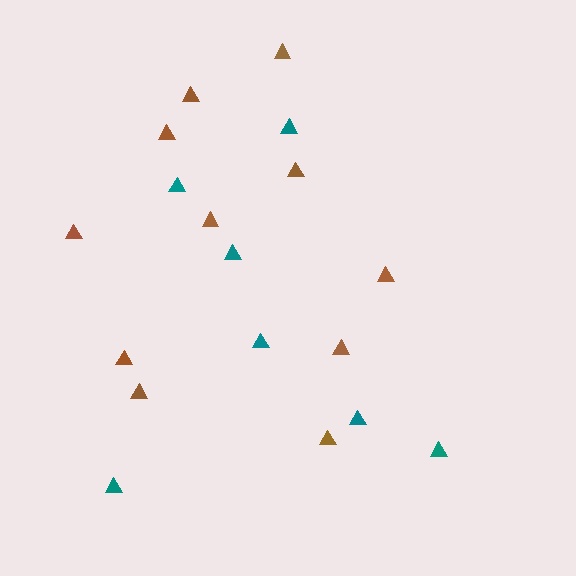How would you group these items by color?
There are 2 groups: one group of teal triangles (7) and one group of brown triangles (11).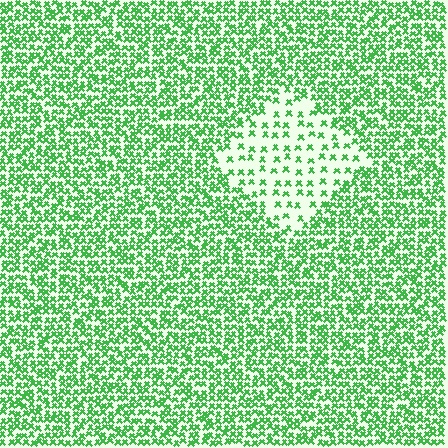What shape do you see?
I see a diamond.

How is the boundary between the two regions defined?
The boundary is defined by a change in element density (approximately 2.7x ratio). All elements are the same color, size, and shape.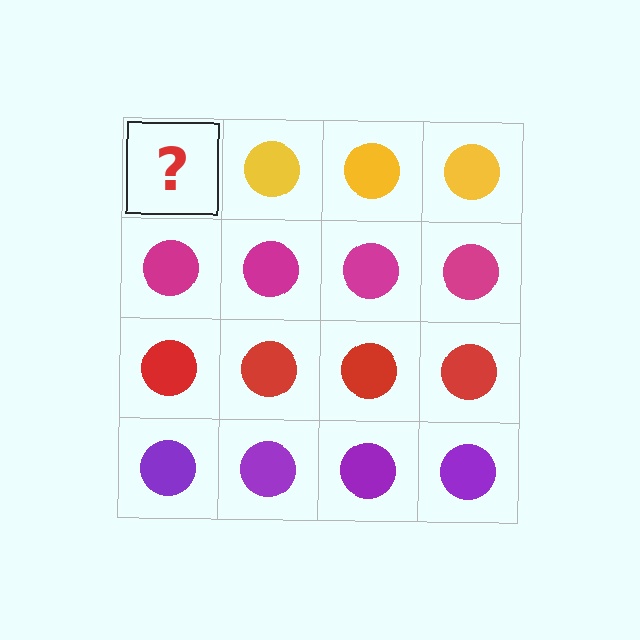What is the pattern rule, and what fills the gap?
The rule is that each row has a consistent color. The gap should be filled with a yellow circle.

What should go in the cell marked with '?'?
The missing cell should contain a yellow circle.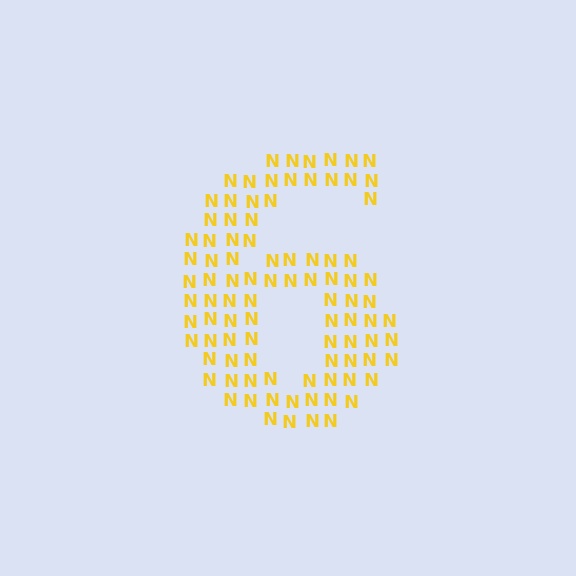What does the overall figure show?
The overall figure shows the digit 6.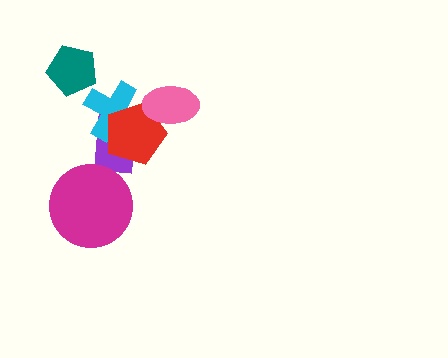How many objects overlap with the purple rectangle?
2 objects overlap with the purple rectangle.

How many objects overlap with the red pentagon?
3 objects overlap with the red pentagon.